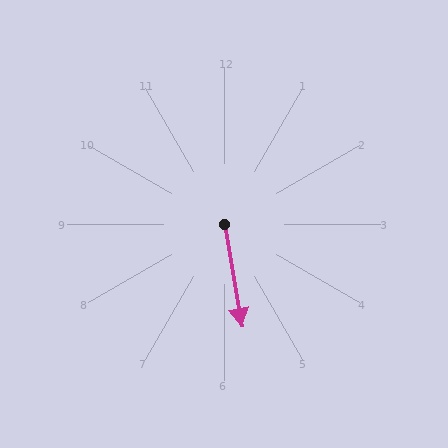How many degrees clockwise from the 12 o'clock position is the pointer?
Approximately 170 degrees.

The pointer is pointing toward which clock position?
Roughly 6 o'clock.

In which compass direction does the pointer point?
South.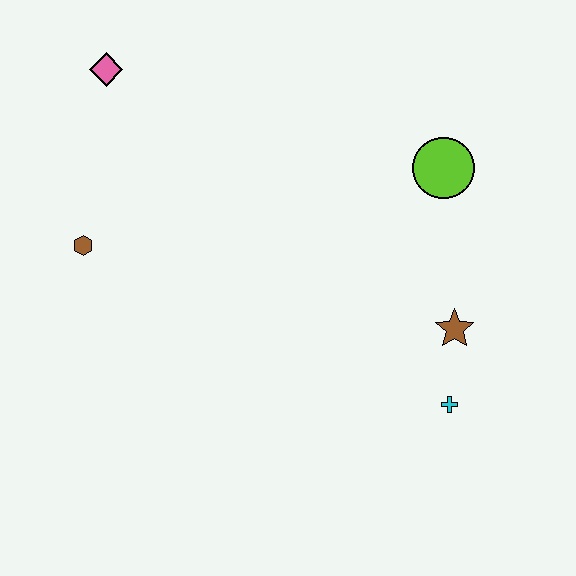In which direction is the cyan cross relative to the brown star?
The cyan cross is below the brown star.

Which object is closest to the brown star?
The cyan cross is closest to the brown star.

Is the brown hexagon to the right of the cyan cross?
No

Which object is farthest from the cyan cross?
The pink diamond is farthest from the cyan cross.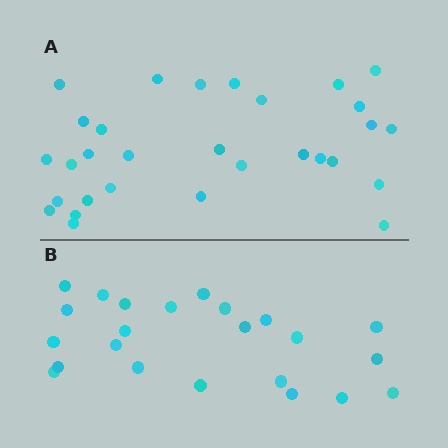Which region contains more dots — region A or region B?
Region A (the top region) has more dots.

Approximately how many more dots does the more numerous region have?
Region A has roughly 8 or so more dots than region B.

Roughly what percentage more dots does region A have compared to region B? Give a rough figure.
About 30% more.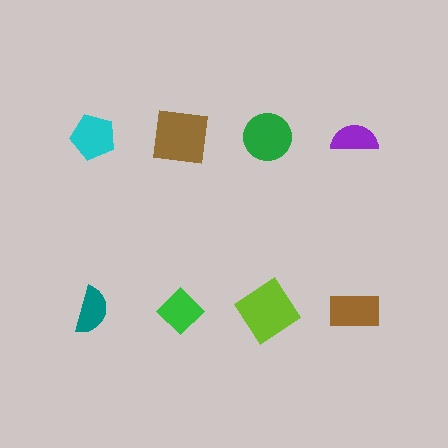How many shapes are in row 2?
4 shapes.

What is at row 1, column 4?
A purple semicircle.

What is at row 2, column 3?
A lime diamond.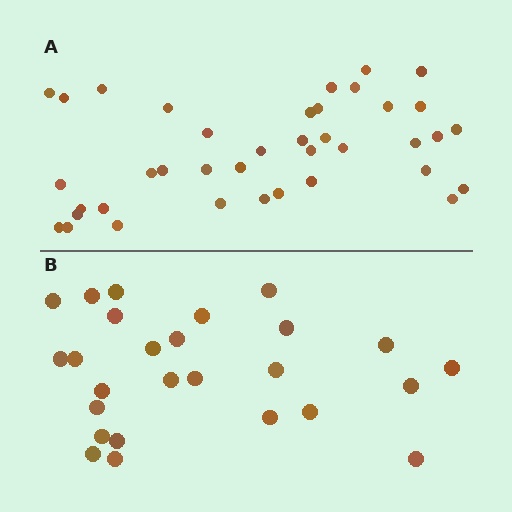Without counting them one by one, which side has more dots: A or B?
Region A (the top region) has more dots.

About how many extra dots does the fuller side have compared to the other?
Region A has approximately 15 more dots than region B.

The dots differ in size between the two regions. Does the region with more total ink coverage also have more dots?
No. Region B has more total ink coverage because its dots are larger, but region A actually contains more individual dots. Total area can be misleading — the number of items is what matters here.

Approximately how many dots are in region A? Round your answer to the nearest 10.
About 40 dots. (The exact count is 39, which rounds to 40.)